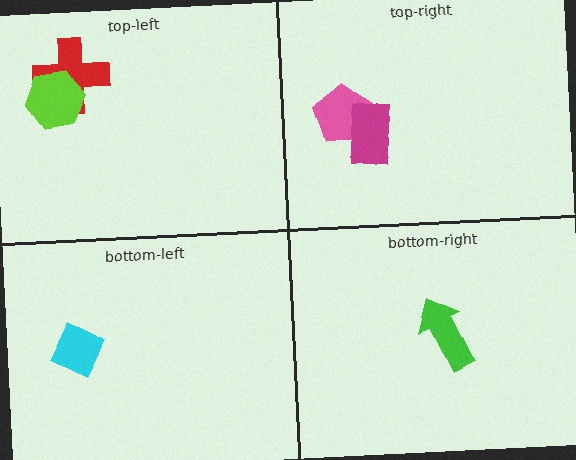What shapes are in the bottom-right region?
The green arrow.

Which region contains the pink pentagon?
The top-right region.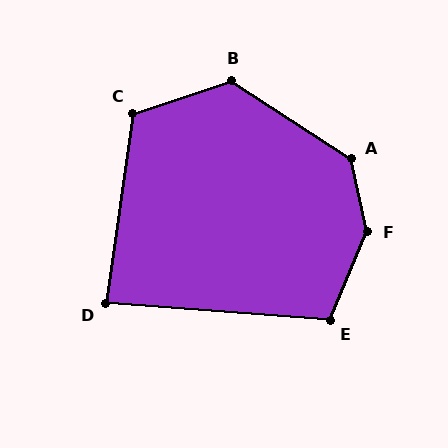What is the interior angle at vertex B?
Approximately 129 degrees (obtuse).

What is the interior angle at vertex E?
Approximately 109 degrees (obtuse).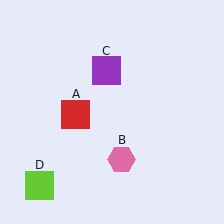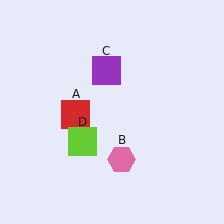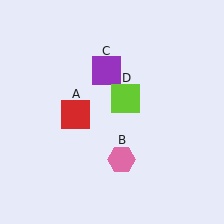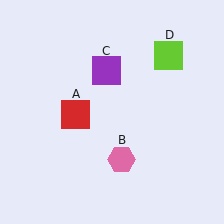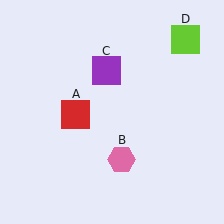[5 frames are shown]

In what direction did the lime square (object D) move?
The lime square (object D) moved up and to the right.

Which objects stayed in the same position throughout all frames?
Red square (object A) and pink hexagon (object B) and purple square (object C) remained stationary.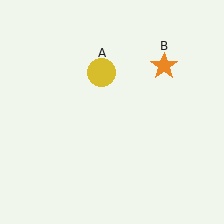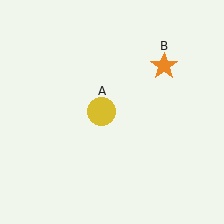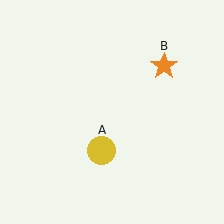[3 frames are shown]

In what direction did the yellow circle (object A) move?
The yellow circle (object A) moved down.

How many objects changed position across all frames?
1 object changed position: yellow circle (object A).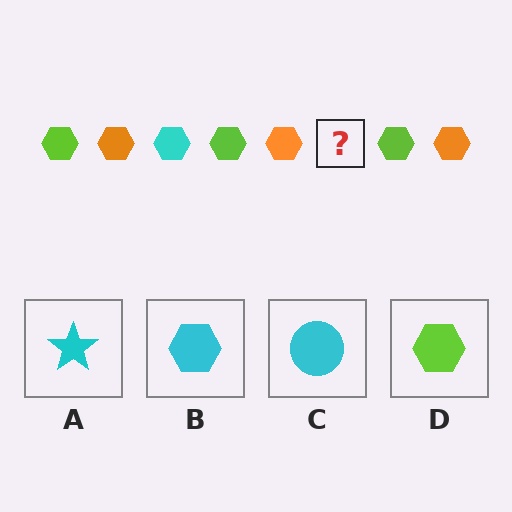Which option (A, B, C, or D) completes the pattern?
B.